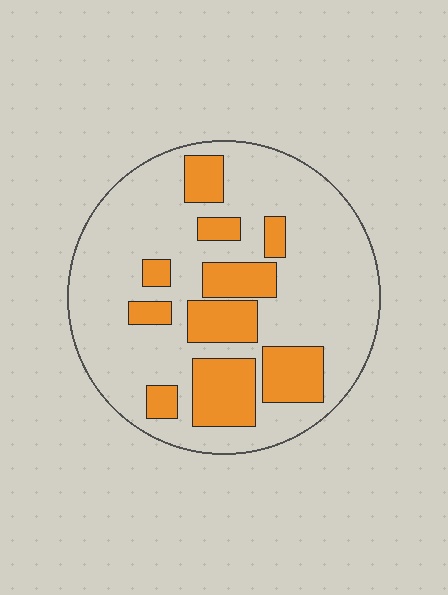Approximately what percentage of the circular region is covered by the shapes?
Approximately 25%.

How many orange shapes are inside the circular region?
10.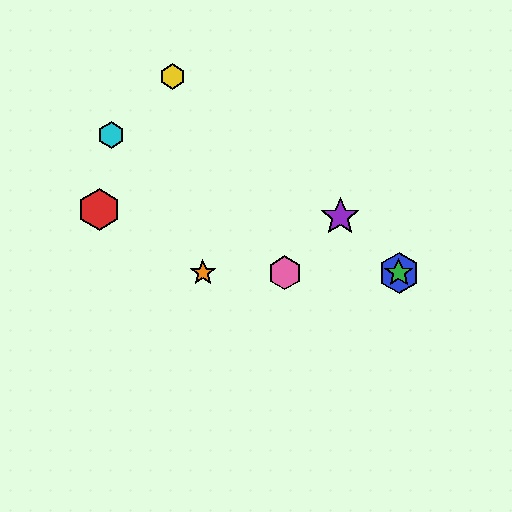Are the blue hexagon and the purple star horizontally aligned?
No, the blue hexagon is at y≈273 and the purple star is at y≈217.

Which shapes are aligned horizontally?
The blue hexagon, the green star, the orange star, the pink hexagon are aligned horizontally.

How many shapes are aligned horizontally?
4 shapes (the blue hexagon, the green star, the orange star, the pink hexagon) are aligned horizontally.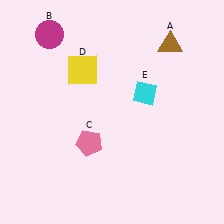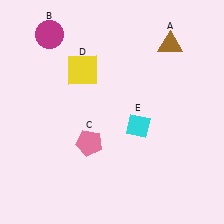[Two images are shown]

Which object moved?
The cyan diamond (E) moved down.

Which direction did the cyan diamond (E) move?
The cyan diamond (E) moved down.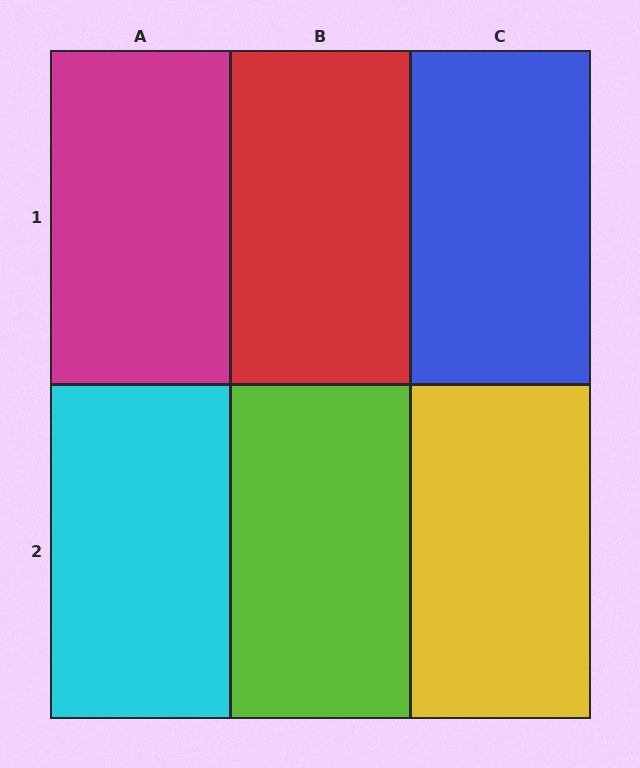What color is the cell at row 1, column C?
Blue.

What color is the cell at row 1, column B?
Red.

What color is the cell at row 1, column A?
Magenta.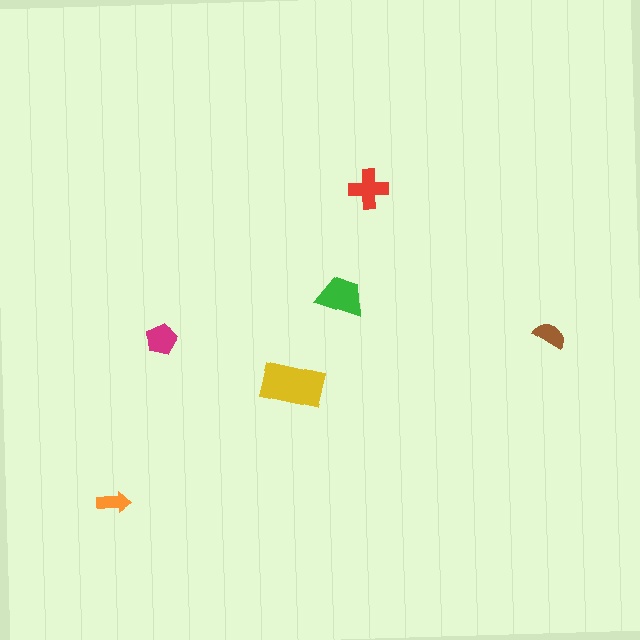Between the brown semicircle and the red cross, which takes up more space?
The red cross.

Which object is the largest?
The yellow rectangle.